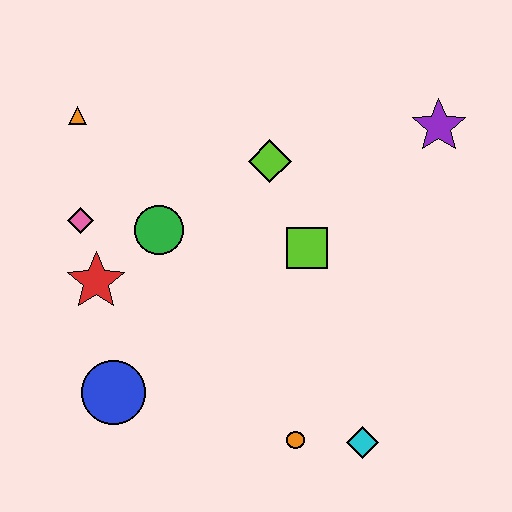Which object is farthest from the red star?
The purple star is farthest from the red star.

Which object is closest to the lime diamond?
The lime square is closest to the lime diamond.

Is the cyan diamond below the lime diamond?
Yes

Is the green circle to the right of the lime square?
No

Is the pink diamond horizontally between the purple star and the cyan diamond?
No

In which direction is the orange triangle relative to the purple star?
The orange triangle is to the left of the purple star.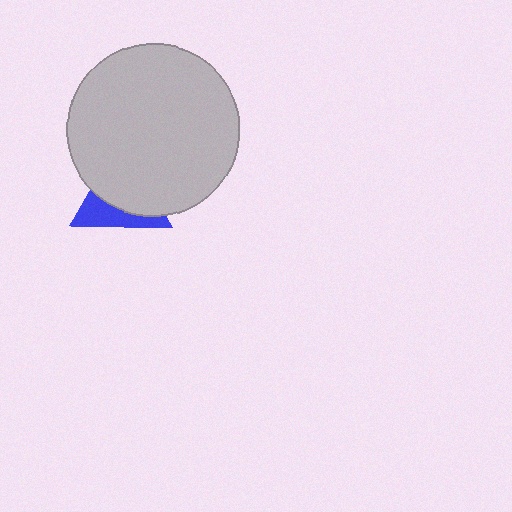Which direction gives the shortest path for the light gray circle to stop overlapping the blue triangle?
Moving up gives the shortest separation.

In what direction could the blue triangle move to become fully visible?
The blue triangle could move down. That would shift it out from behind the light gray circle entirely.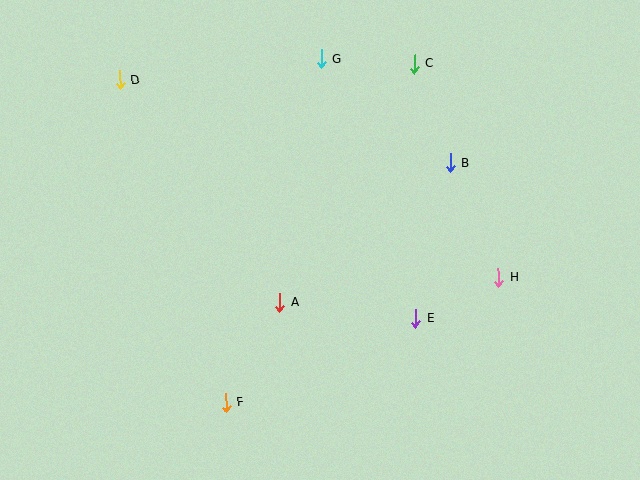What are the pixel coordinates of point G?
Point G is at (322, 59).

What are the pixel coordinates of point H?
Point H is at (498, 277).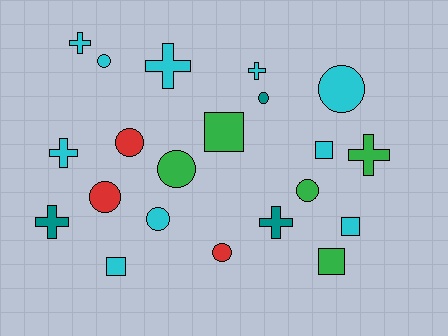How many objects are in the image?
There are 21 objects.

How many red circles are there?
There are 3 red circles.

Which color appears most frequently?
Cyan, with 10 objects.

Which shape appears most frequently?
Circle, with 9 objects.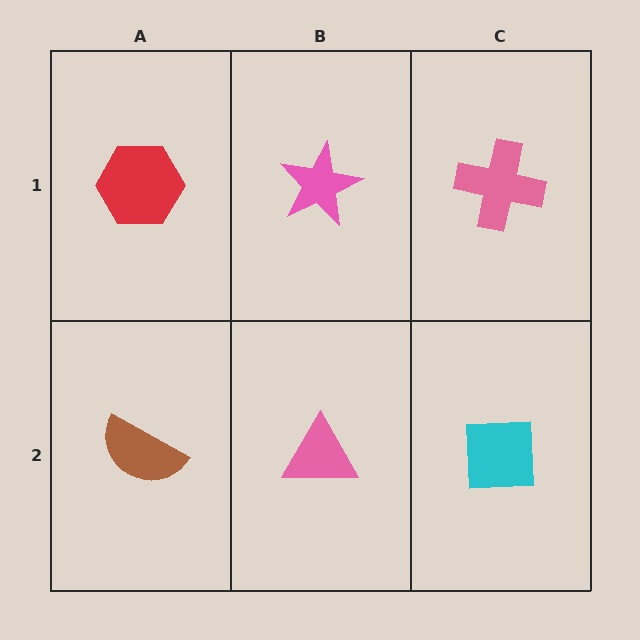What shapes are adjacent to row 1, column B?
A pink triangle (row 2, column B), a red hexagon (row 1, column A), a pink cross (row 1, column C).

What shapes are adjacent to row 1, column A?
A brown semicircle (row 2, column A), a pink star (row 1, column B).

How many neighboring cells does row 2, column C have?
2.